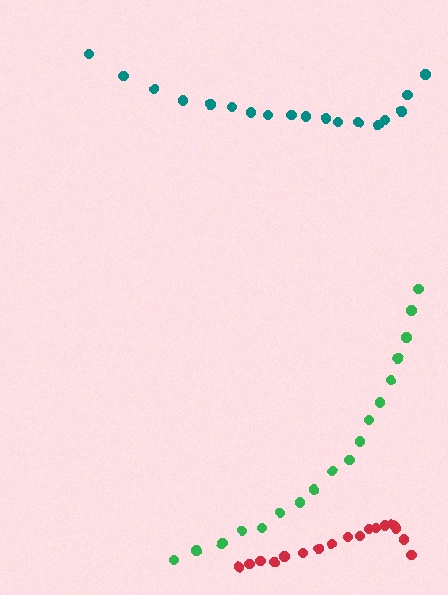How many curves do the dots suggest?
There are 3 distinct paths.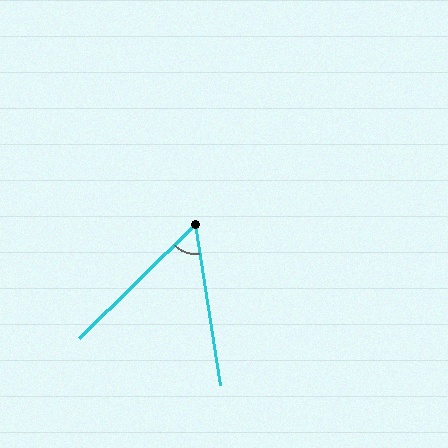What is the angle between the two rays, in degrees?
Approximately 54 degrees.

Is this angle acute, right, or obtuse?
It is acute.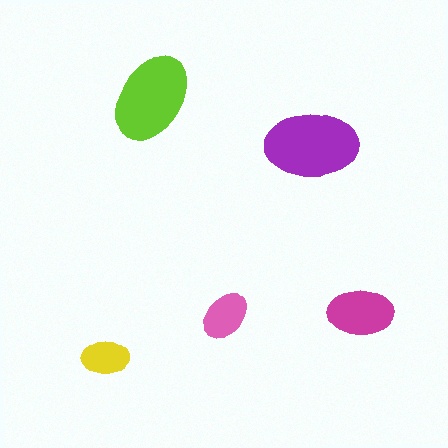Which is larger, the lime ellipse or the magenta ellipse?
The lime one.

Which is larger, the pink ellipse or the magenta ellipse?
The magenta one.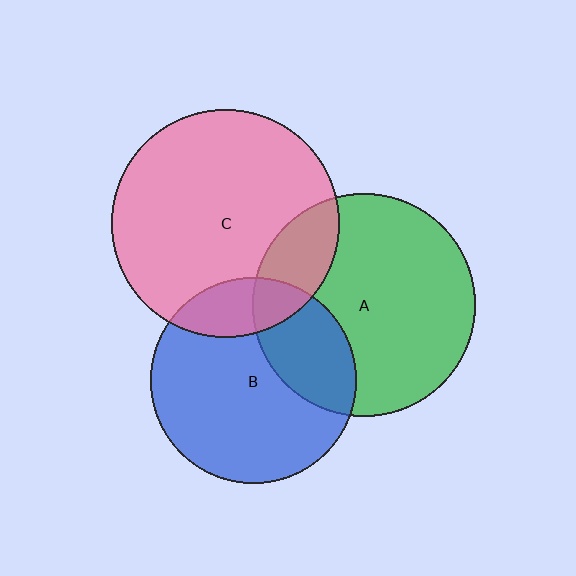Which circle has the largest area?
Circle C (pink).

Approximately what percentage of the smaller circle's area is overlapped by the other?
Approximately 30%.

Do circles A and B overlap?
Yes.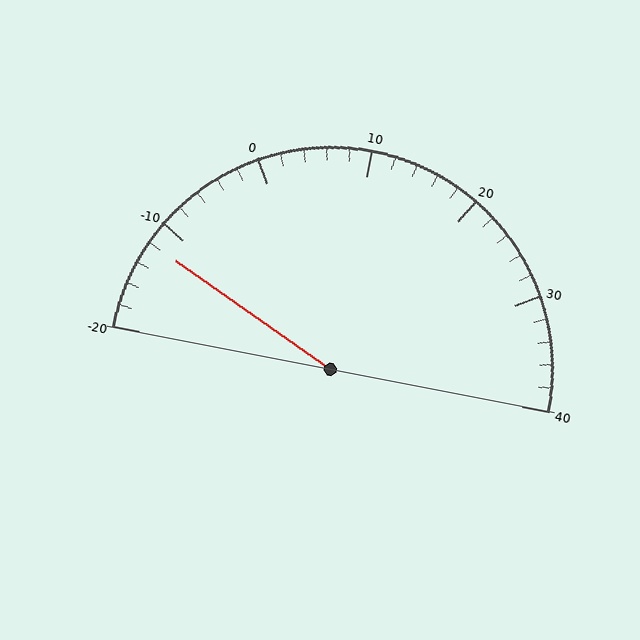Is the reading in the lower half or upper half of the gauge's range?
The reading is in the lower half of the range (-20 to 40).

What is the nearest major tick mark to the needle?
The nearest major tick mark is -10.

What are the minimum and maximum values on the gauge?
The gauge ranges from -20 to 40.